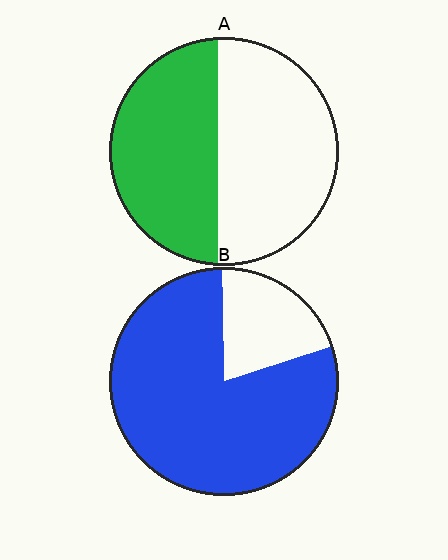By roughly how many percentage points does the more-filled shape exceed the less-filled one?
By roughly 35 percentage points (B over A).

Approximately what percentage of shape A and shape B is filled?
A is approximately 45% and B is approximately 80%.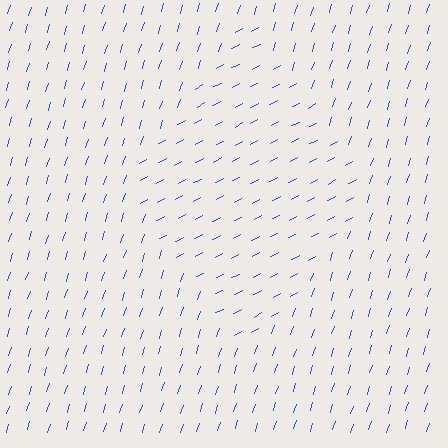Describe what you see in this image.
The image is filled with small blue line segments. A diamond region in the image has lines oriented differently from the surrounding lines, creating a visible texture boundary.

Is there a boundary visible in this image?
Yes, there is a texture boundary formed by a change in line orientation.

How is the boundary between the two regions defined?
The boundary is defined purely by a change in line orientation (approximately 45 degrees difference). All lines are the same color and thickness.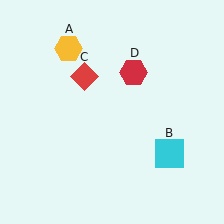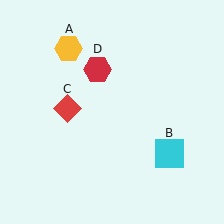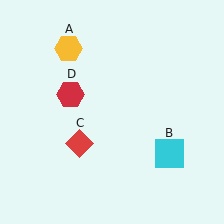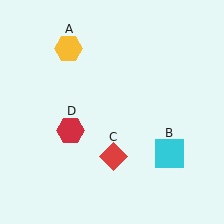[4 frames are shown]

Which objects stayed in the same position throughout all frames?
Yellow hexagon (object A) and cyan square (object B) remained stationary.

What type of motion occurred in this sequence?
The red diamond (object C), red hexagon (object D) rotated counterclockwise around the center of the scene.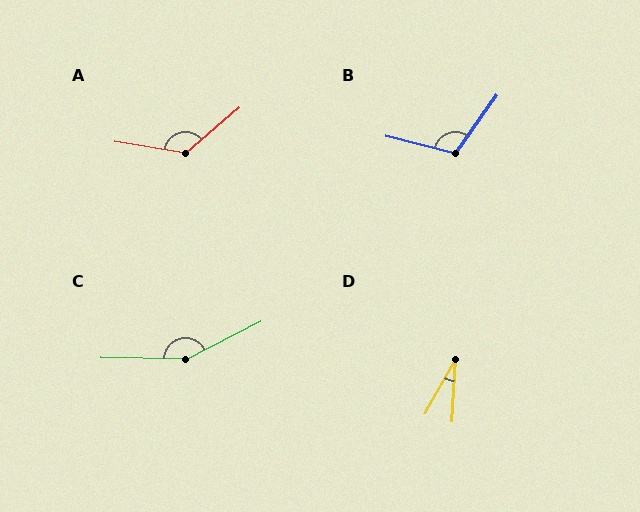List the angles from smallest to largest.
D (26°), B (111°), A (131°), C (152°).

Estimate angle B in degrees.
Approximately 111 degrees.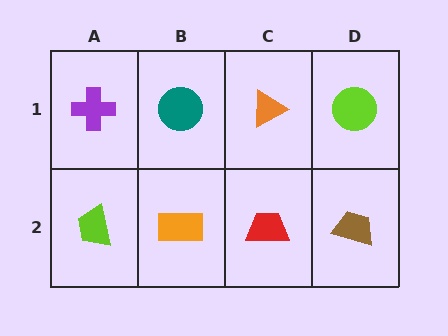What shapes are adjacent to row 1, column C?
A red trapezoid (row 2, column C), a teal circle (row 1, column B), a lime circle (row 1, column D).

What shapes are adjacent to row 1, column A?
A lime trapezoid (row 2, column A), a teal circle (row 1, column B).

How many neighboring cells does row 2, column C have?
3.